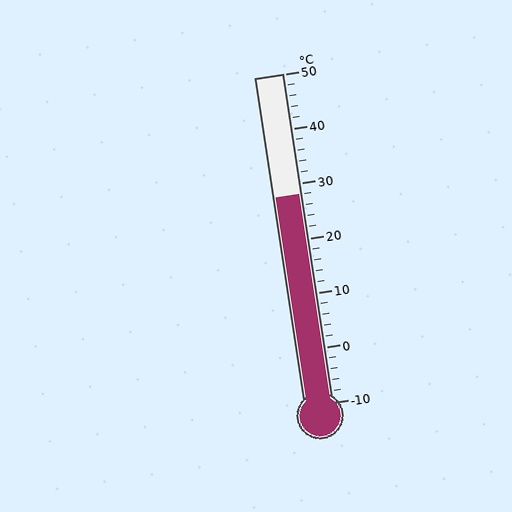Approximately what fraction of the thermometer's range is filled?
The thermometer is filled to approximately 65% of its range.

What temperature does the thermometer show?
The thermometer shows approximately 28°C.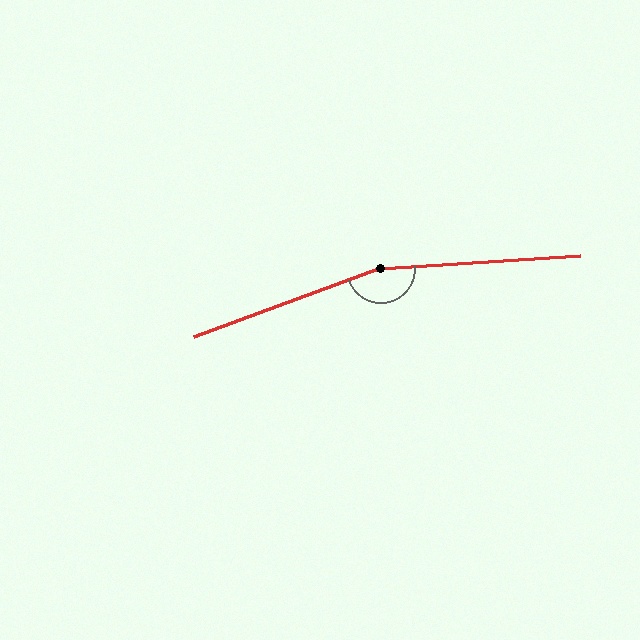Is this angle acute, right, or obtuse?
It is obtuse.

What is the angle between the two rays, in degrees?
Approximately 164 degrees.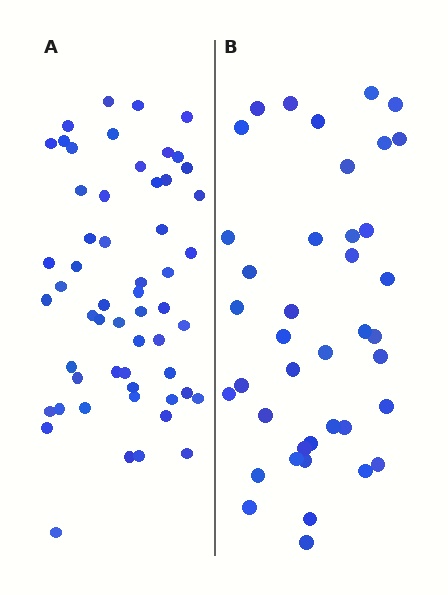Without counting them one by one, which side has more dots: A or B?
Region A (the left region) has more dots.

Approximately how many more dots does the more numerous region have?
Region A has approximately 15 more dots than region B.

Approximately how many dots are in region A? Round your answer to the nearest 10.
About 60 dots. (The exact count is 56, which rounds to 60.)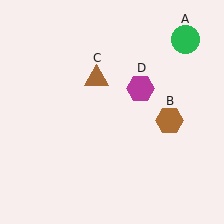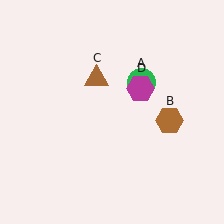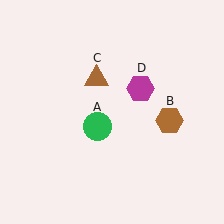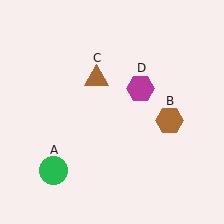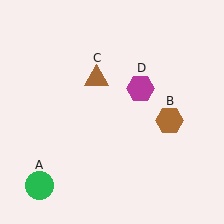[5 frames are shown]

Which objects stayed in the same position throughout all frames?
Brown hexagon (object B) and brown triangle (object C) and magenta hexagon (object D) remained stationary.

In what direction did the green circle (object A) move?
The green circle (object A) moved down and to the left.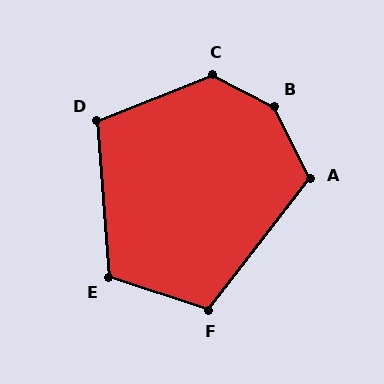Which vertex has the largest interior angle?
B, at approximately 143 degrees.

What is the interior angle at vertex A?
Approximately 116 degrees (obtuse).